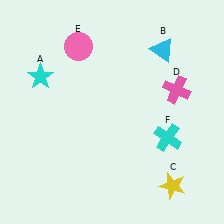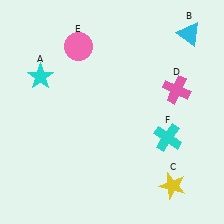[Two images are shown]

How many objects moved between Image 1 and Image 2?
1 object moved between the two images.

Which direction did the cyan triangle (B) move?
The cyan triangle (B) moved right.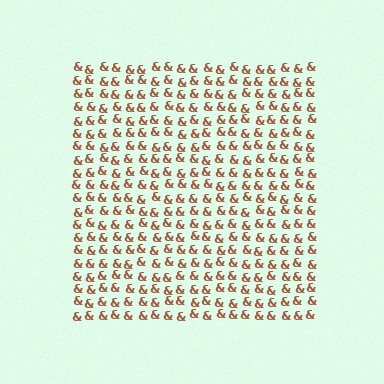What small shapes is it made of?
It is made of small ampersands.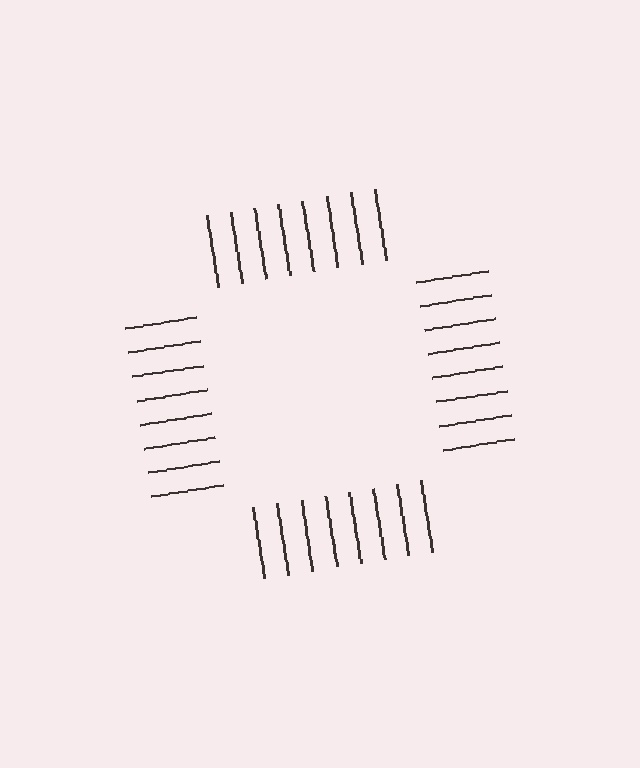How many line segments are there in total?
32 — 8 along each of the 4 edges.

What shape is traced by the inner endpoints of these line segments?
An illusory square — the line segments terminate on its edges but no continuous stroke is drawn.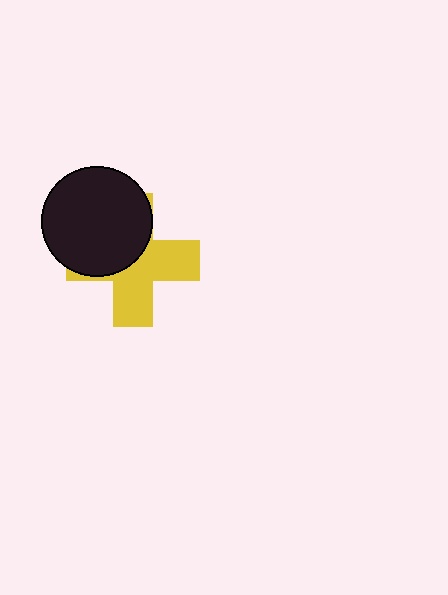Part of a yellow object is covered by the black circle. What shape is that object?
It is a cross.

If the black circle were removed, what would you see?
You would see the complete yellow cross.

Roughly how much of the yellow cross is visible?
About half of it is visible (roughly 54%).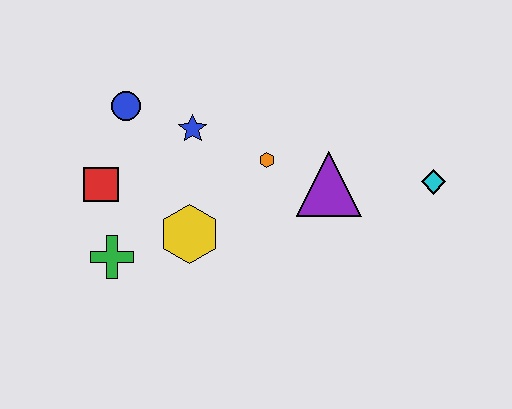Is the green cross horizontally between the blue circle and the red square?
Yes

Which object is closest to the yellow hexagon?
The green cross is closest to the yellow hexagon.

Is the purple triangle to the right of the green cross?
Yes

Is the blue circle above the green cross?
Yes